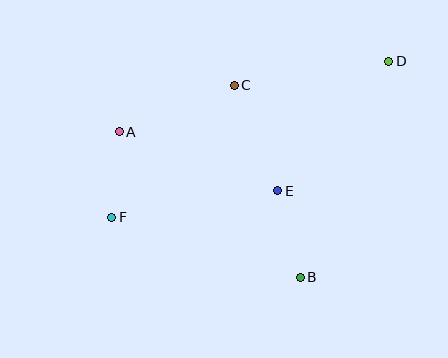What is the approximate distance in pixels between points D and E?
The distance between D and E is approximately 171 pixels.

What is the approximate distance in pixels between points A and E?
The distance between A and E is approximately 169 pixels.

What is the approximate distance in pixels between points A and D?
The distance between A and D is approximately 279 pixels.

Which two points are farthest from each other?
Points D and F are farthest from each other.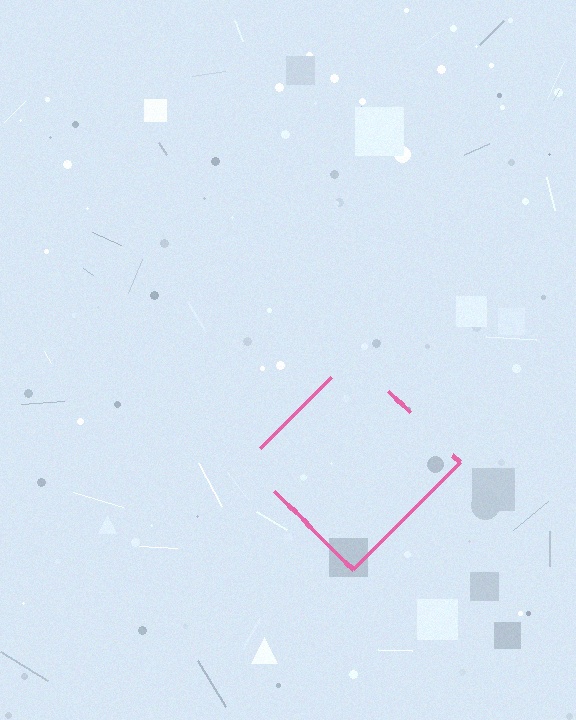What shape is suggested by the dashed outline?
The dashed outline suggests a diamond.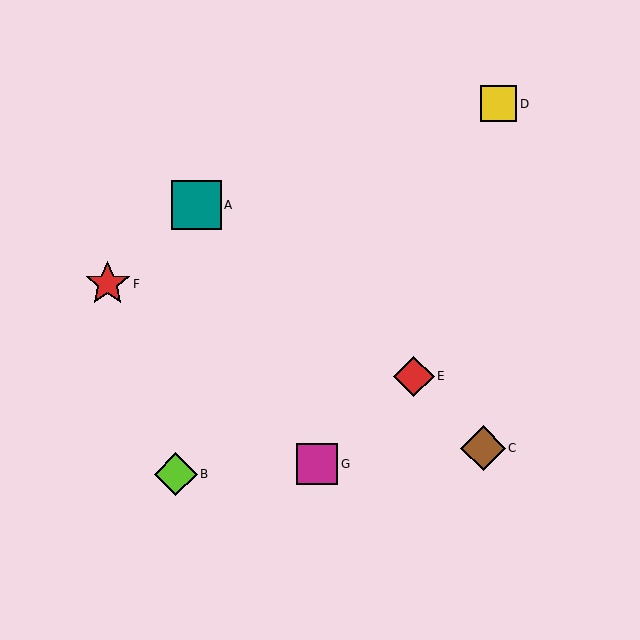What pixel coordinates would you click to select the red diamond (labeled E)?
Click at (414, 376) to select the red diamond E.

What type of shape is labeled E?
Shape E is a red diamond.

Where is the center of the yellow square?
The center of the yellow square is at (498, 104).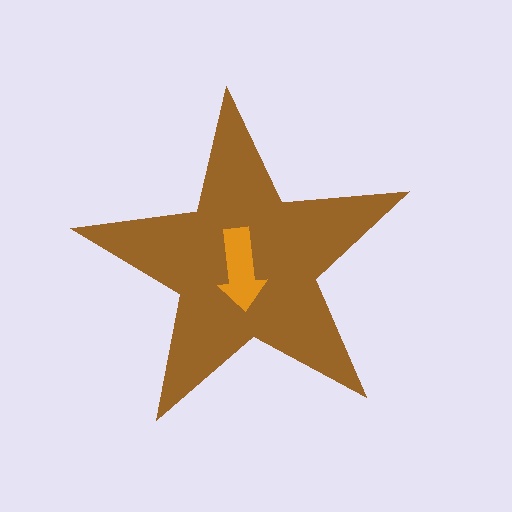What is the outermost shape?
The brown star.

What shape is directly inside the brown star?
The orange arrow.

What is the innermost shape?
The orange arrow.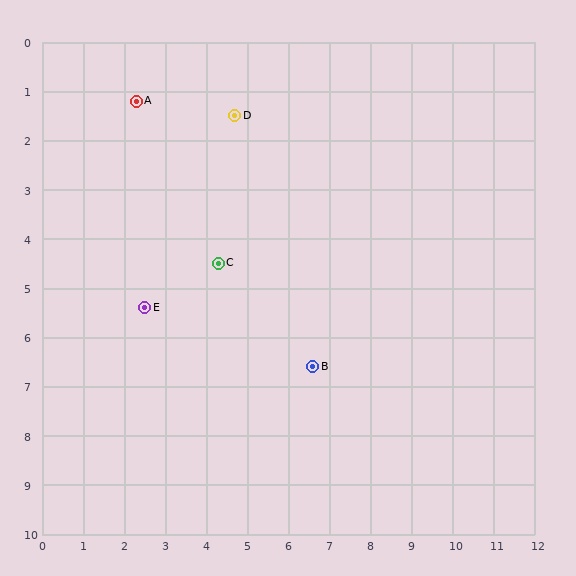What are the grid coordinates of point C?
Point C is at approximately (4.3, 4.5).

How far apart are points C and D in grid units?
Points C and D are about 3.0 grid units apart.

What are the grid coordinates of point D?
Point D is at approximately (4.7, 1.5).